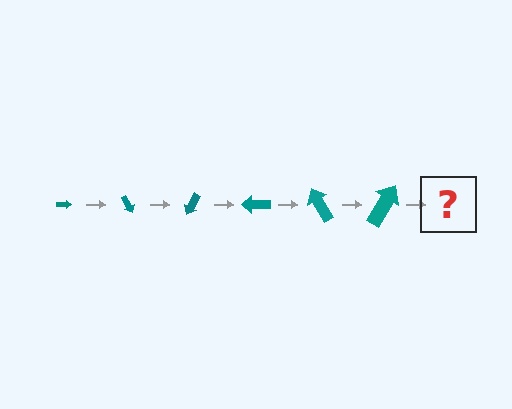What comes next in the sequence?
The next element should be an arrow, larger than the previous one and rotated 360 degrees from the start.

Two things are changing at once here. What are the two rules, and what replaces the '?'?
The two rules are that the arrow grows larger each step and it rotates 60 degrees each step. The '?' should be an arrow, larger than the previous one and rotated 360 degrees from the start.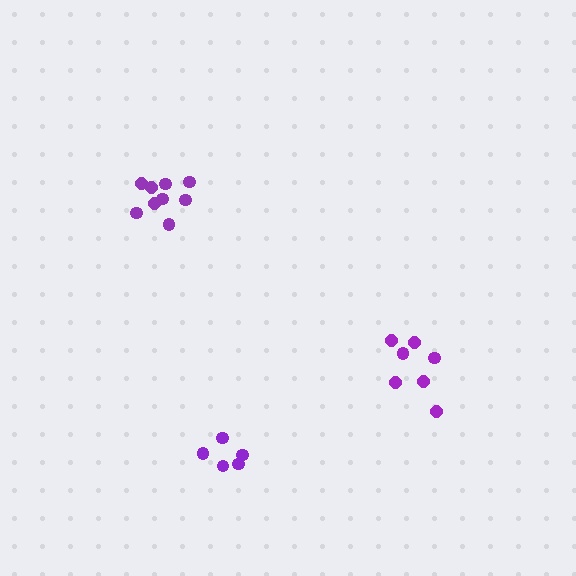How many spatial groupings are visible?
There are 3 spatial groupings.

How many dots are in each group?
Group 1: 9 dots, Group 2: 7 dots, Group 3: 5 dots (21 total).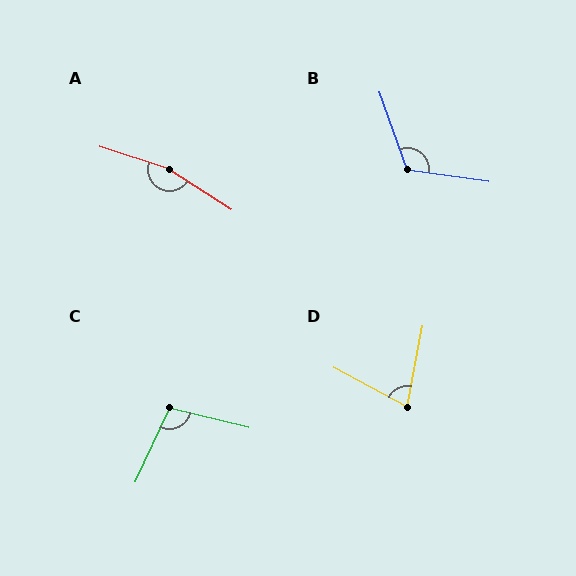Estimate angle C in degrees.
Approximately 102 degrees.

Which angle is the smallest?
D, at approximately 73 degrees.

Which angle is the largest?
A, at approximately 166 degrees.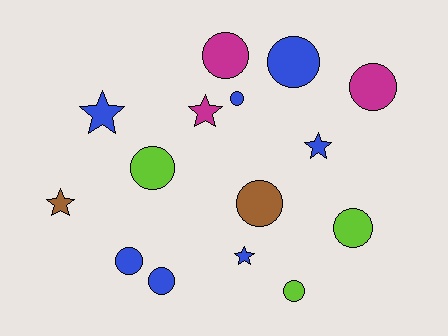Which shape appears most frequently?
Circle, with 10 objects.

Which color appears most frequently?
Blue, with 7 objects.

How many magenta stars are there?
There is 1 magenta star.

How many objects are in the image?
There are 15 objects.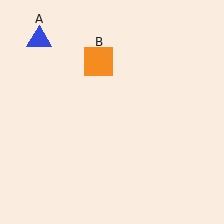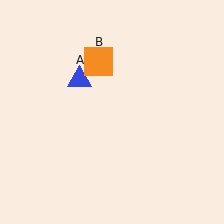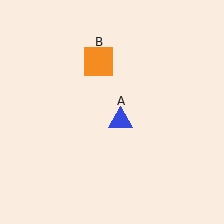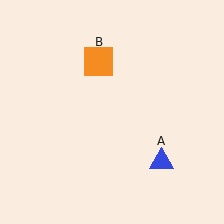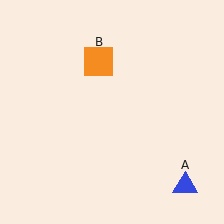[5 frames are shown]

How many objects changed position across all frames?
1 object changed position: blue triangle (object A).